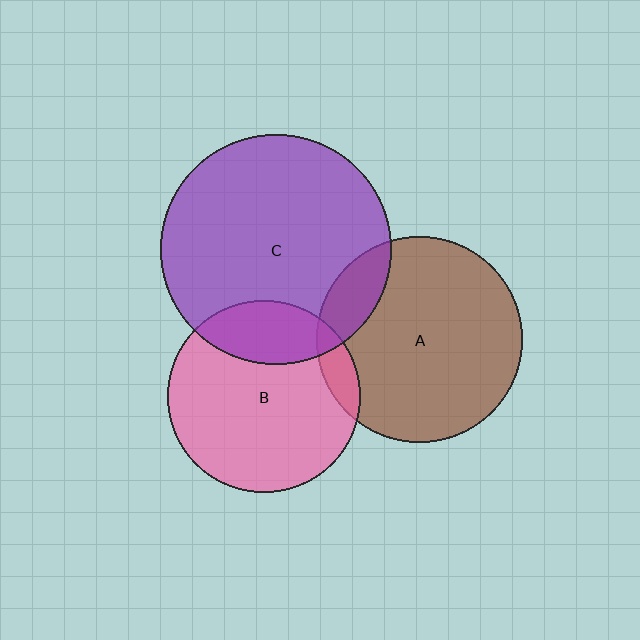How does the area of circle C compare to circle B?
Approximately 1.4 times.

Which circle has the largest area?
Circle C (purple).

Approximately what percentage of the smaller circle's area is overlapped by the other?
Approximately 15%.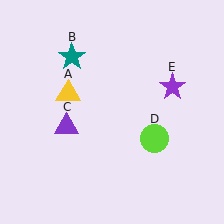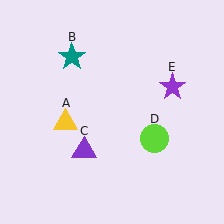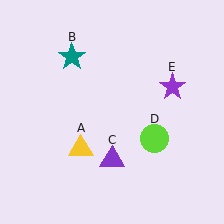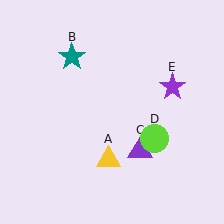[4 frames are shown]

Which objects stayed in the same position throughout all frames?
Teal star (object B) and lime circle (object D) and purple star (object E) remained stationary.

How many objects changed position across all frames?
2 objects changed position: yellow triangle (object A), purple triangle (object C).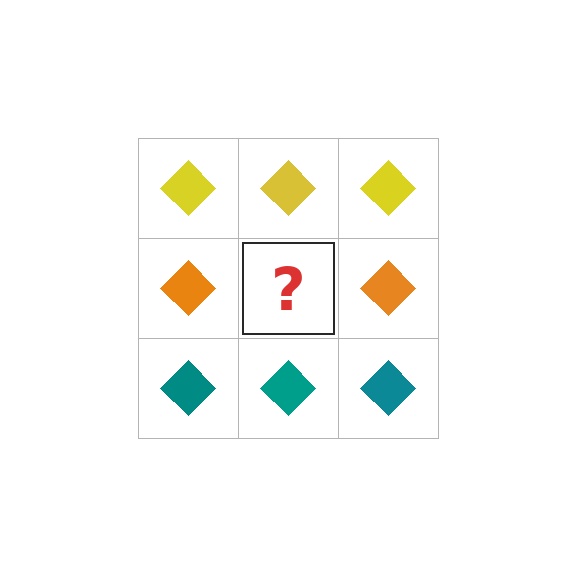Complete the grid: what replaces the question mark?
The question mark should be replaced with an orange diamond.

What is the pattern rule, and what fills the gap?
The rule is that each row has a consistent color. The gap should be filled with an orange diamond.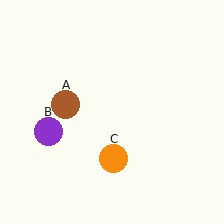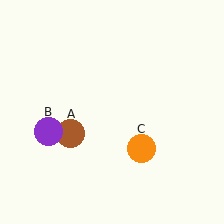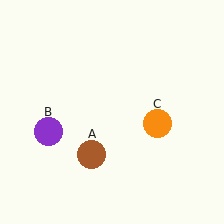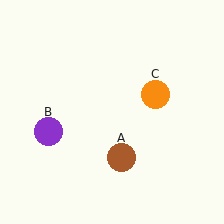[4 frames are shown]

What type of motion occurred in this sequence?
The brown circle (object A), orange circle (object C) rotated counterclockwise around the center of the scene.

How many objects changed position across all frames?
2 objects changed position: brown circle (object A), orange circle (object C).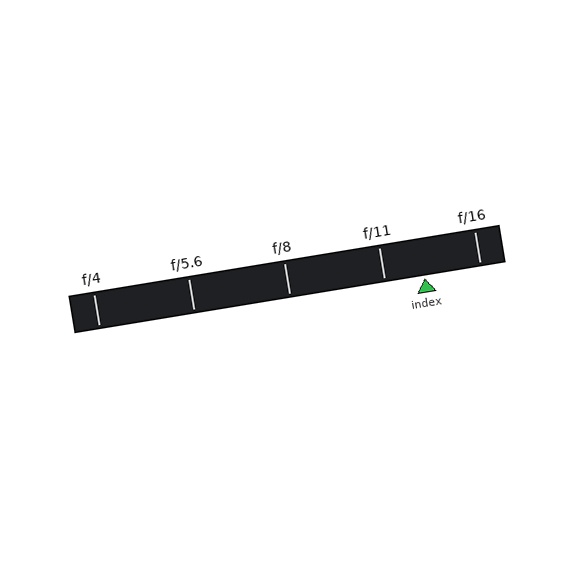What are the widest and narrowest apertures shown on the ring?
The widest aperture shown is f/4 and the narrowest is f/16.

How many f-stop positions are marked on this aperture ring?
There are 5 f-stop positions marked.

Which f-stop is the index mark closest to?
The index mark is closest to f/11.